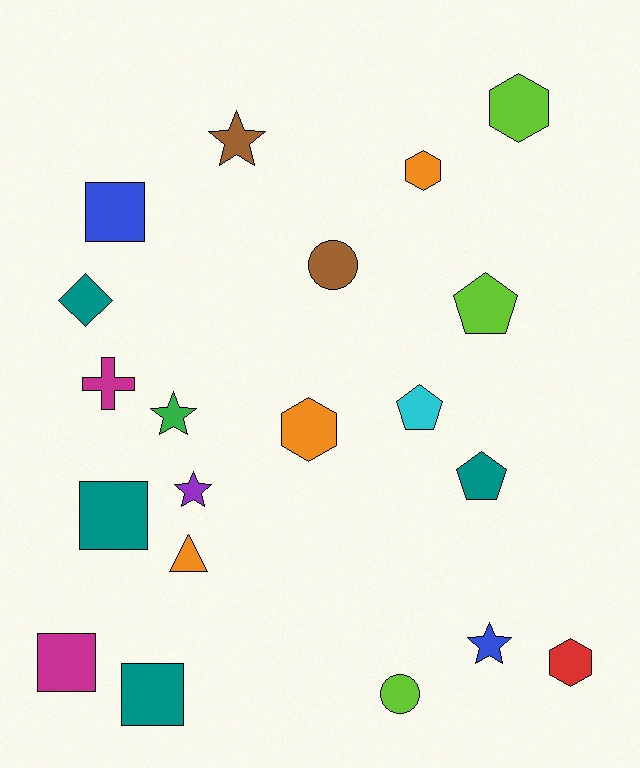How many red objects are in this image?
There is 1 red object.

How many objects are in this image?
There are 20 objects.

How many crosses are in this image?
There is 1 cross.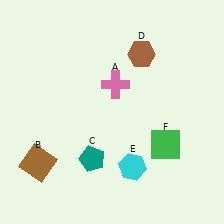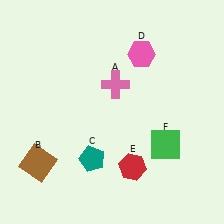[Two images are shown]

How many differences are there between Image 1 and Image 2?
There are 2 differences between the two images.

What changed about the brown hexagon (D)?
In Image 1, D is brown. In Image 2, it changed to pink.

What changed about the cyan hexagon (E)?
In Image 1, E is cyan. In Image 2, it changed to red.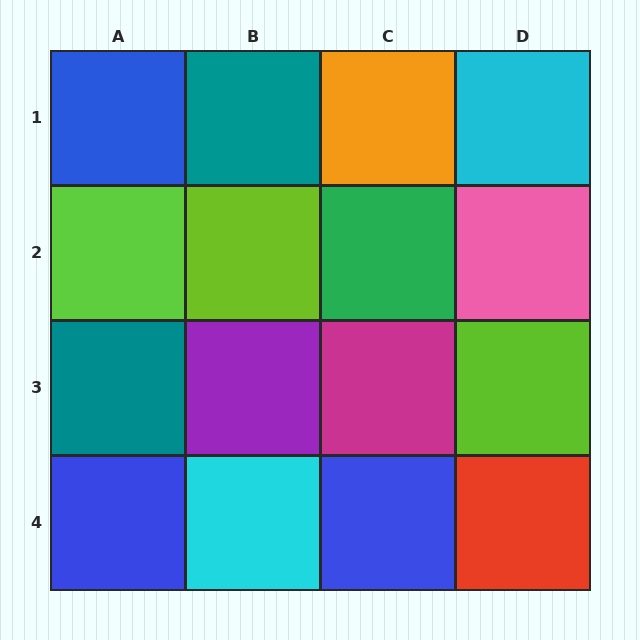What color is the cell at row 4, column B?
Cyan.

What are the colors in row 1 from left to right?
Blue, teal, orange, cyan.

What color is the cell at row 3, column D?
Lime.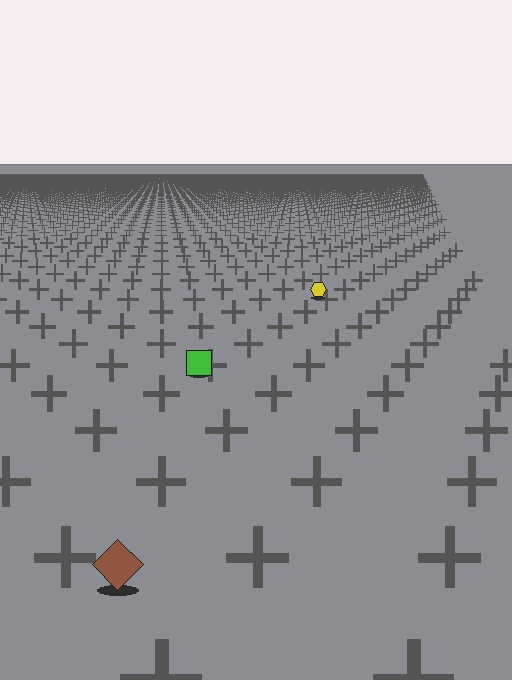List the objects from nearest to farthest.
From nearest to farthest: the brown diamond, the green square, the yellow hexagon.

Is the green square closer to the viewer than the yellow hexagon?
Yes. The green square is closer — you can tell from the texture gradient: the ground texture is coarser near it.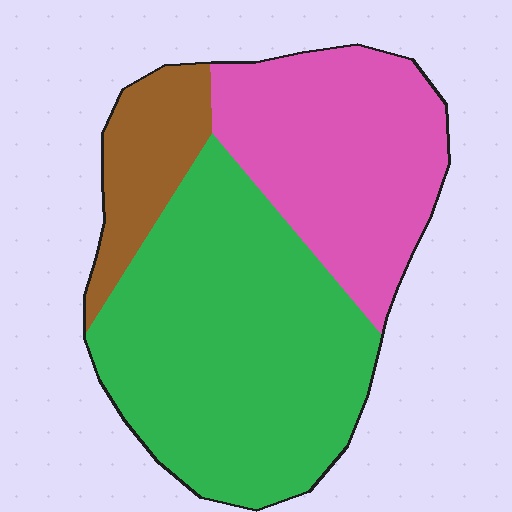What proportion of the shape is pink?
Pink takes up about one third (1/3) of the shape.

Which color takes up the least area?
Brown, at roughly 15%.